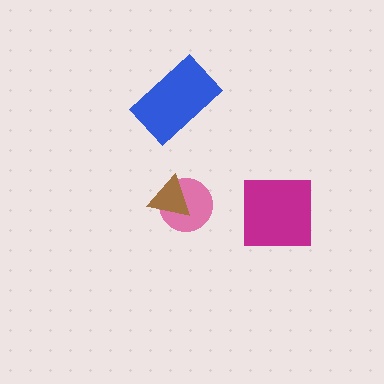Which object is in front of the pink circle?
The brown triangle is in front of the pink circle.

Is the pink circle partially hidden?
Yes, it is partially covered by another shape.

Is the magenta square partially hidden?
No, no other shape covers it.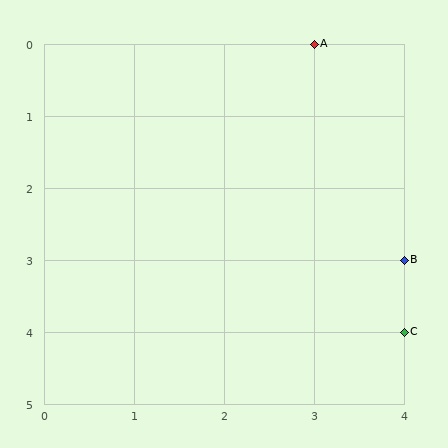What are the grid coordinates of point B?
Point B is at grid coordinates (4, 3).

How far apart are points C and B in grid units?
Points C and B are 1 row apart.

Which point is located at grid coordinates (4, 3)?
Point B is at (4, 3).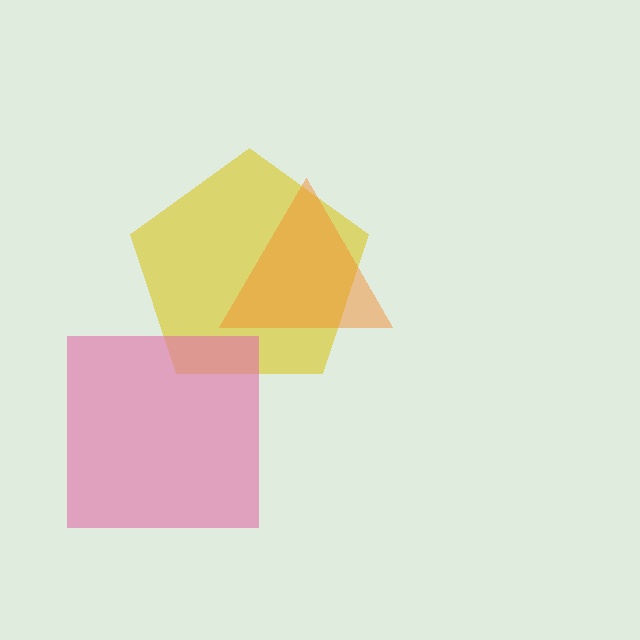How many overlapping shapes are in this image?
There are 3 overlapping shapes in the image.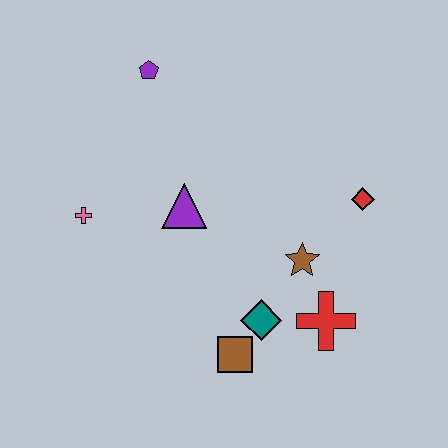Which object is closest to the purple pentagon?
The purple triangle is closest to the purple pentagon.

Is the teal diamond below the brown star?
Yes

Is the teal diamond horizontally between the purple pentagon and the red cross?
Yes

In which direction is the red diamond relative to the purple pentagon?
The red diamond is to the right of the purple pentagon.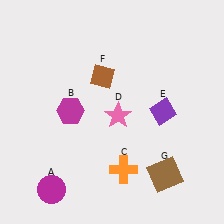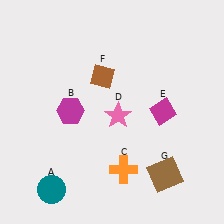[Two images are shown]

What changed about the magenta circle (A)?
In Image 1, A is magenta. In Image 2, it changed to teal.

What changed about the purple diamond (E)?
In Image 1, E is purple. In Image 2, it changed to magenta.